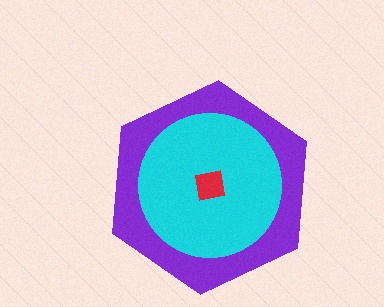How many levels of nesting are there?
3.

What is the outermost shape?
The purple hexagon.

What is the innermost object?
The red square.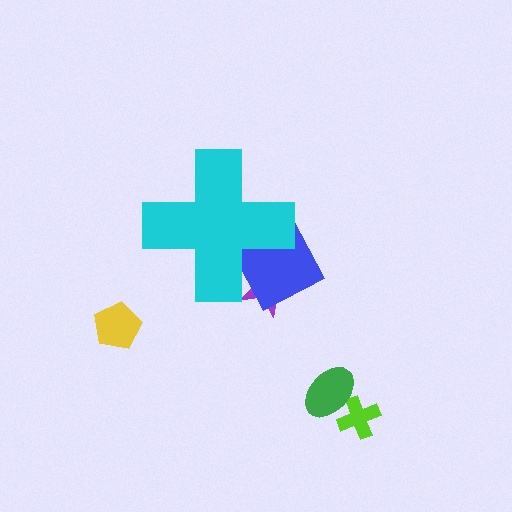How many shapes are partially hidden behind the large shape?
2 shapes are partially hidden.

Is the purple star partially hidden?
Yes, the purple star is partially hidden behind the cyan cross.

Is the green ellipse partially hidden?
No, the green ellipse is fully visible.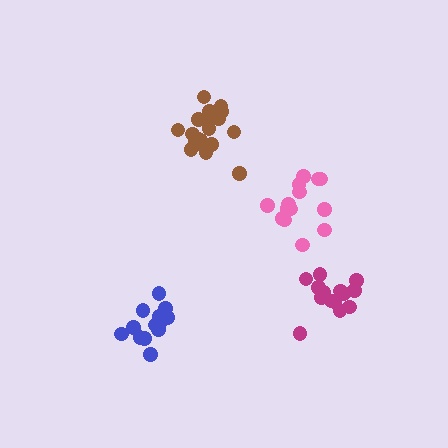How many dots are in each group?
Group 1: 14 dots, Group 2: 14 dots, Group 3: 20 dots, Group 4: 14 dots (62 total).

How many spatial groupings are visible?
There are 4 spatial groupings.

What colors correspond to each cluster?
The clusters are colored: blue, pink, brown, magenta.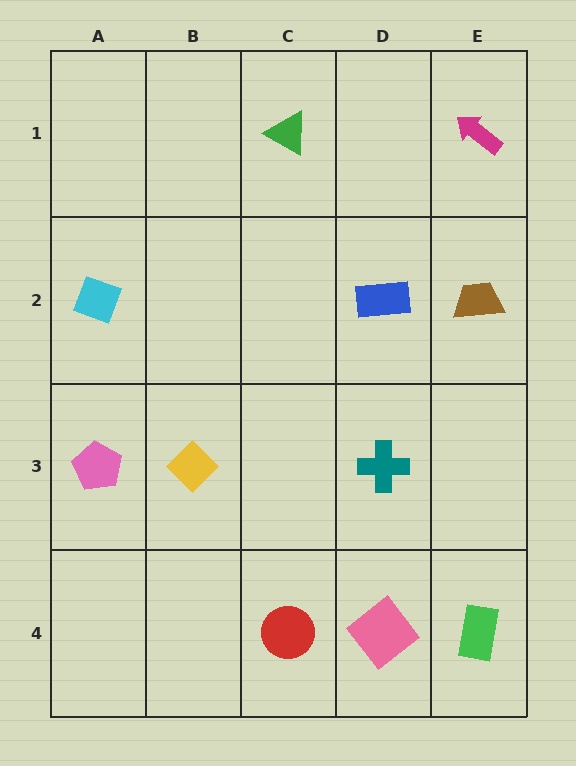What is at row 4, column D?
A pink diamond.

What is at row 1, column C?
A green triangle.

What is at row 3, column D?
A teal cross.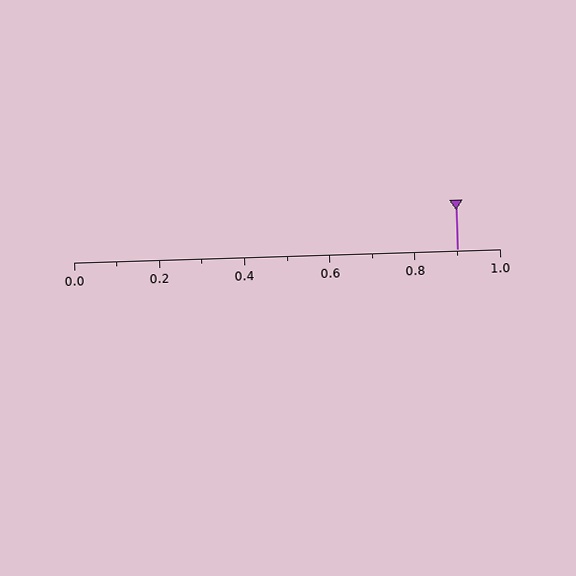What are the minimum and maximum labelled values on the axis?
The axis runs from 0.0 to 1.0.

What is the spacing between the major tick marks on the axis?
The major ticks are spaced 0.2 apart.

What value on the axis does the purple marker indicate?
The marker indicates approximately 0.9.